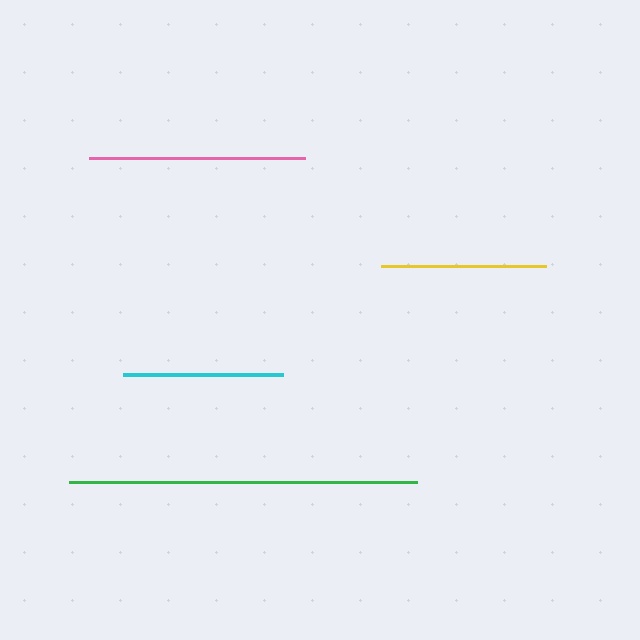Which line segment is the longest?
The green line is the longest at approximately 348 pixels.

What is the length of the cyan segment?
The cyan segment is approximately 160 pixels long.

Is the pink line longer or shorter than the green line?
The green line is longer than the pink line.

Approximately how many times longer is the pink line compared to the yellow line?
The pink line is approximately 1.3 times the length of the yellow line.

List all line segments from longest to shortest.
From longest to shortest: green, pink, yellow, cyan.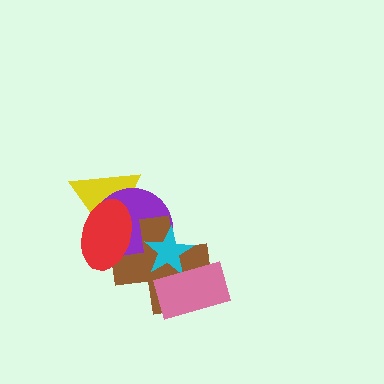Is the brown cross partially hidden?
Yes, it is partially covered by another shape.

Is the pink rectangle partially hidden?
No, no other shape covers it.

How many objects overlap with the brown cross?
4 objects overlap with the brown cross.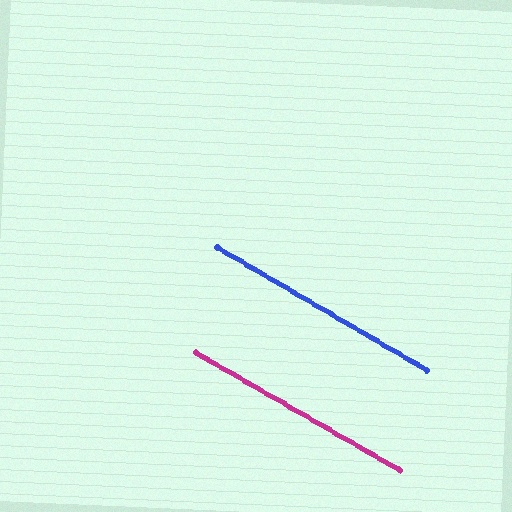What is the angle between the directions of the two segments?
Approximately 1 degree.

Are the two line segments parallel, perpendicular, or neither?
Parallel — their directions differ by only 0.6°.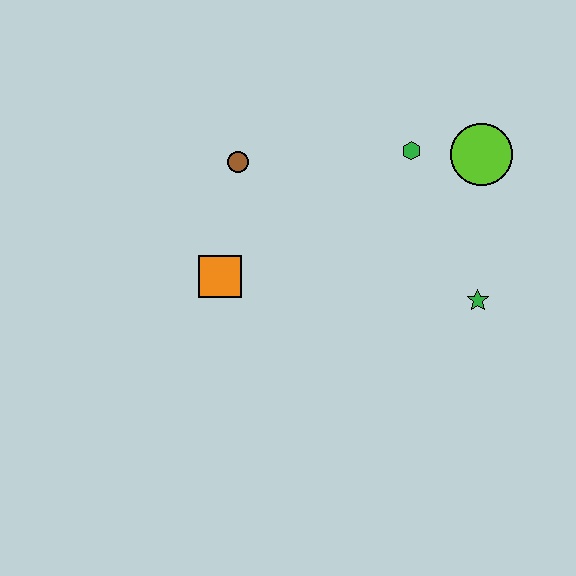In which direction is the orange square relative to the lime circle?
The orange square is to the left of the lime circle.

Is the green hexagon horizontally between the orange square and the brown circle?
No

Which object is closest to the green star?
The lime circle is closest to the green star.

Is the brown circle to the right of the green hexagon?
No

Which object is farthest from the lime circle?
The orange square is farthest from the lime circle.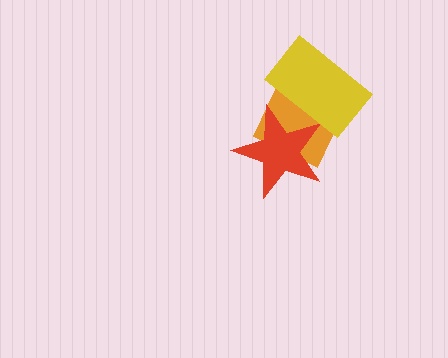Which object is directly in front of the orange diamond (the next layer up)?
The red star is directly in front of the orange diamond.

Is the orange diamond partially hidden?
Yes, it is partially covered by another shape.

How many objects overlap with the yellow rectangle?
2 objects overlap with the yellow rectangle.